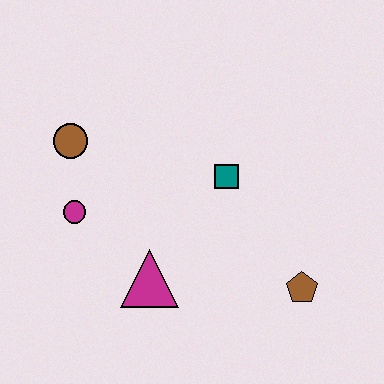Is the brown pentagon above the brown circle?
No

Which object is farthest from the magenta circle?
The brown pentagon is farthest from the magenta circle.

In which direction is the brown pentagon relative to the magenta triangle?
The brown pentagon is to the right of the magenta triangle.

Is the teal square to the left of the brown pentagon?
Yes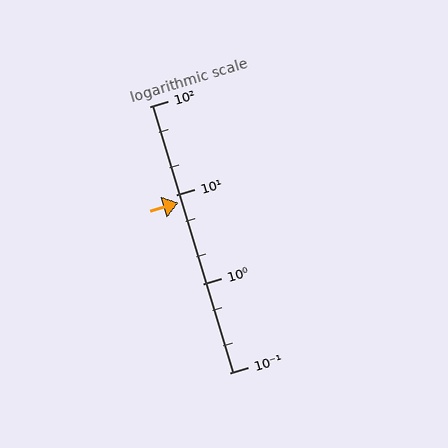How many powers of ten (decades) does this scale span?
The scale spans 3 decades, from 0.1 to 100.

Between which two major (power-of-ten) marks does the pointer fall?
The pointer is between 1 and 10.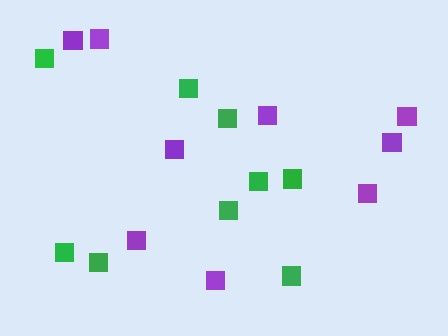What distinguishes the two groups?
There are 2 groups: one group of purple squares (9) and one group of green squares (9).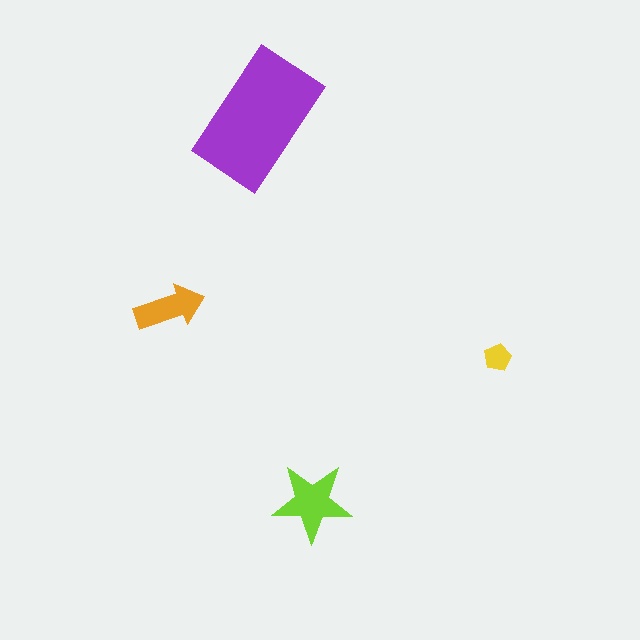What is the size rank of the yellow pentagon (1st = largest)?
4th.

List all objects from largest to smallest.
The purple rectangle, the lime star, the orange arrow, the yellow pentagon.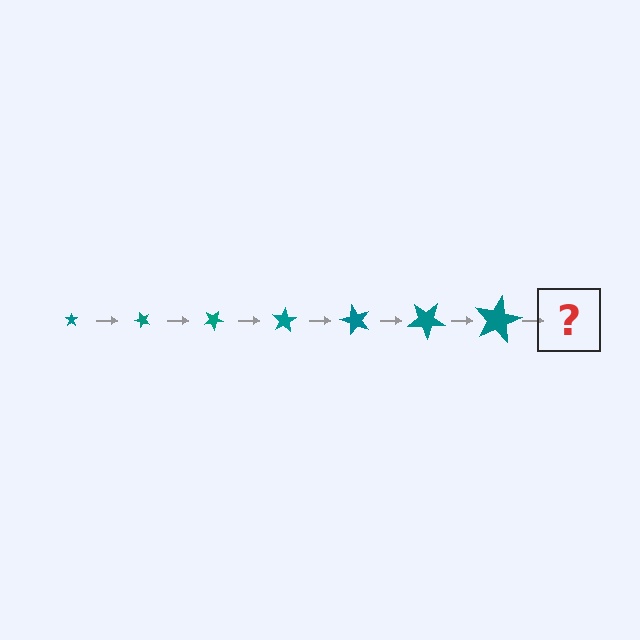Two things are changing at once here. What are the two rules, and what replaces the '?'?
The two rules are that the star grows larger each step and it rotates 50 degrees each step. The '?' should be a star, larger than the previous one and rotated 350 degrees from the start.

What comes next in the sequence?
The next element should be a star, larger than the previous one and rotated 350 degrees from the start.